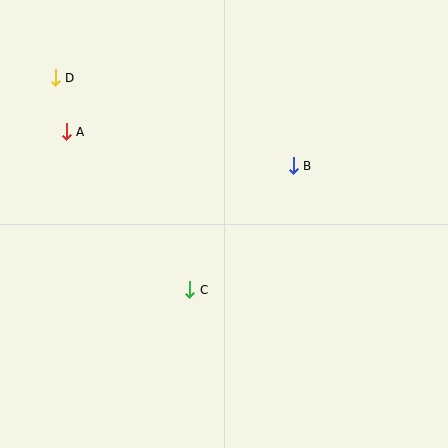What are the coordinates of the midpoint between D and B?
The midpoint between D and B is at (174, 122).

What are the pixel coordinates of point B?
Point B is at (293, 166).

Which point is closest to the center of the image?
Point C at (190, 290) is closest to the center.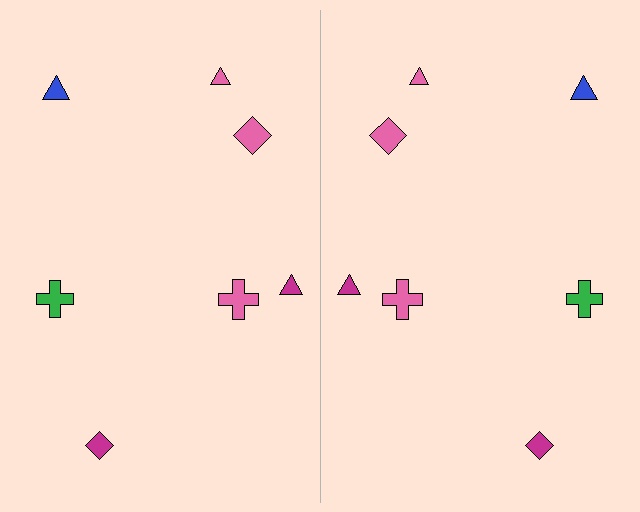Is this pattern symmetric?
Yes, this pattern has bilateral (reflection) symmetry.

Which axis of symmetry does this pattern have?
The pattern has a vertical axis of symmetry running through the center of the image.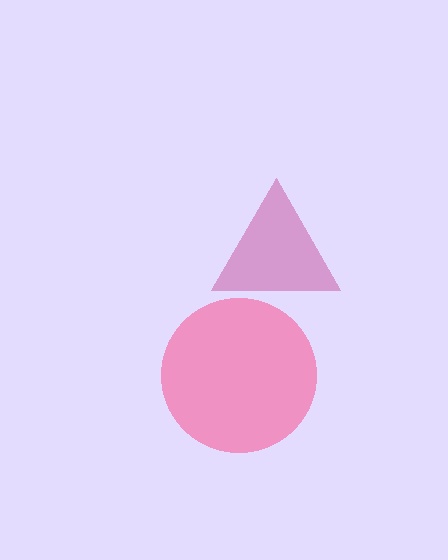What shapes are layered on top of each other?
The layered shapes are: a magenta triangle, a pink circle.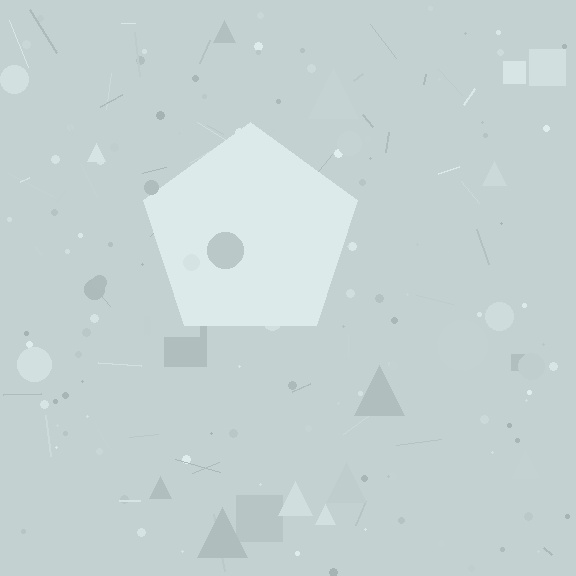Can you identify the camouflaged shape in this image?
The camouflaged shape is a pentagon.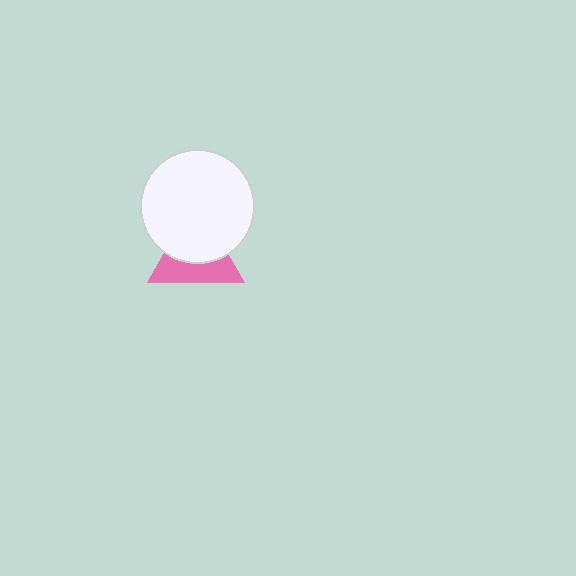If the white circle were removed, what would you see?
You would see the complete pink triangle.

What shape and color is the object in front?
The object in front is a white circle.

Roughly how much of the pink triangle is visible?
About half of it is visible (roughly 47%).